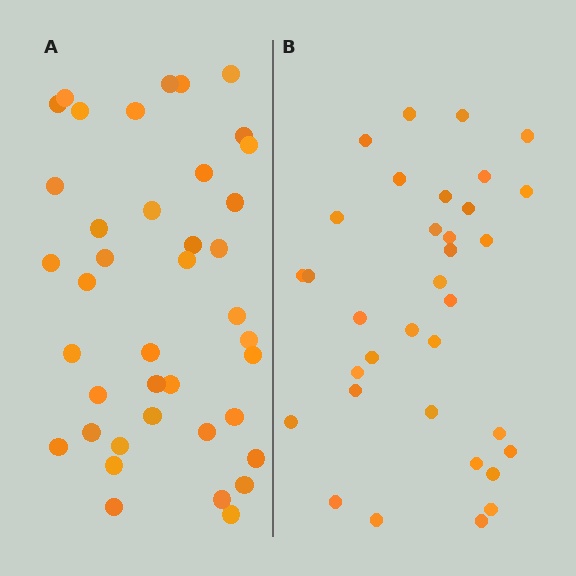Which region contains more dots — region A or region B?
Region A (the left region) has more dots.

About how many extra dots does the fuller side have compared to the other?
Region A has about 6 more dots than region B.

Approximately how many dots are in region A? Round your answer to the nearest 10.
About 40 dots.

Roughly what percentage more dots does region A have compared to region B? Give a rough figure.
About 20% more.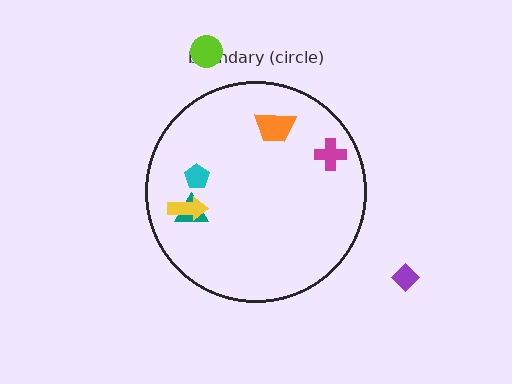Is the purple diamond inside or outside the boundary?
Outside.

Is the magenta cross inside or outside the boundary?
Inside.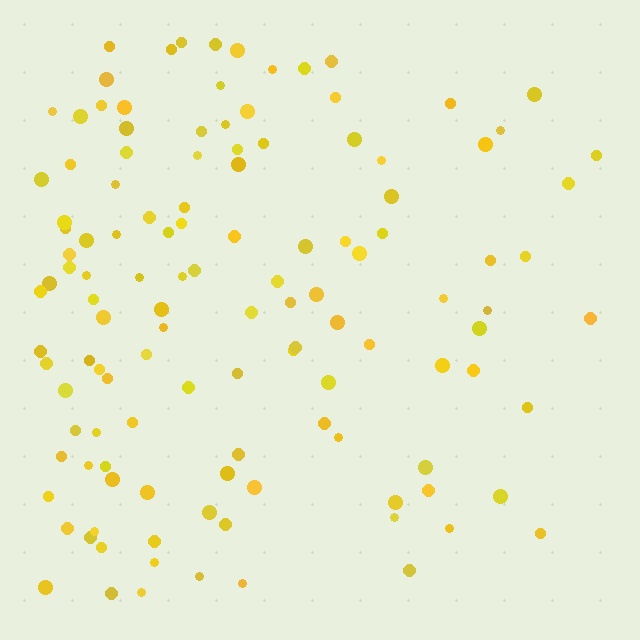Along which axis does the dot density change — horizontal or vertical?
Horizontal.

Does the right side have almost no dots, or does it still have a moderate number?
Still a moderate number, just noticeably fewer than the left.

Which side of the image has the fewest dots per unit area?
The right.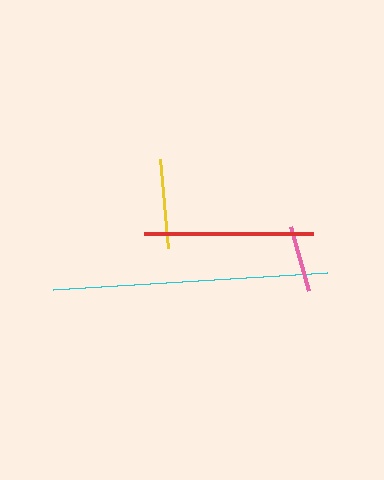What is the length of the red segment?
The red segment is approximately 170 pixels long.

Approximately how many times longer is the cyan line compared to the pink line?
The cyan line is approximately 4.1 times the length of the pink line.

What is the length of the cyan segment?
The cyan segment is approximately 275 pixels long.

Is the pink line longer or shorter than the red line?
The red line is longer than the pink line.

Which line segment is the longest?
The cyan line is the longest at approximately 275 pixels.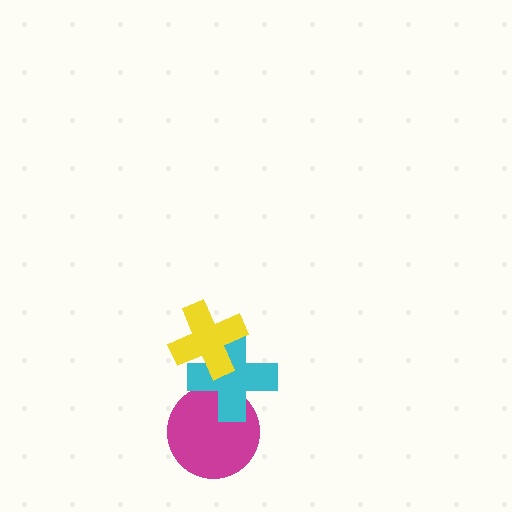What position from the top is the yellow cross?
The yellow cross is 1st from the top.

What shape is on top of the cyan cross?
The yellow cross is on top of the cyan cross.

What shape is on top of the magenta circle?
The cyan cross is on top of the magenta circle.